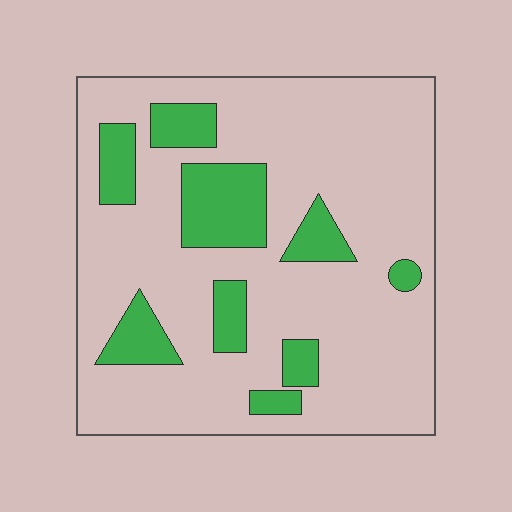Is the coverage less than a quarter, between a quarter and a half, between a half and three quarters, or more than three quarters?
Less than a quarter.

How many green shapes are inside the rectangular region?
9.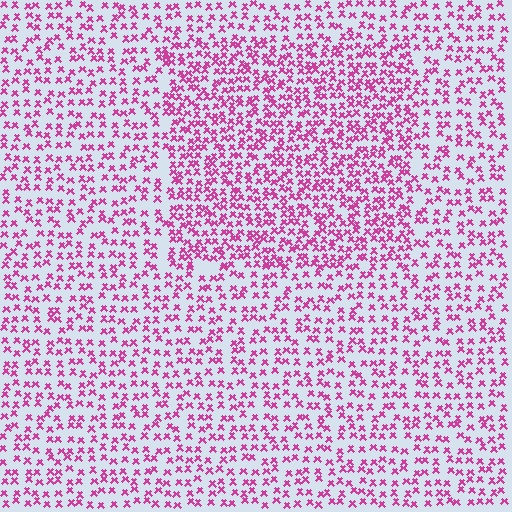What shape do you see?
I see a rectangle.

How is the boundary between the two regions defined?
The boundary is defined by a change in element density (approximately 1.6x ratio). All elements are the same color, size, and shape.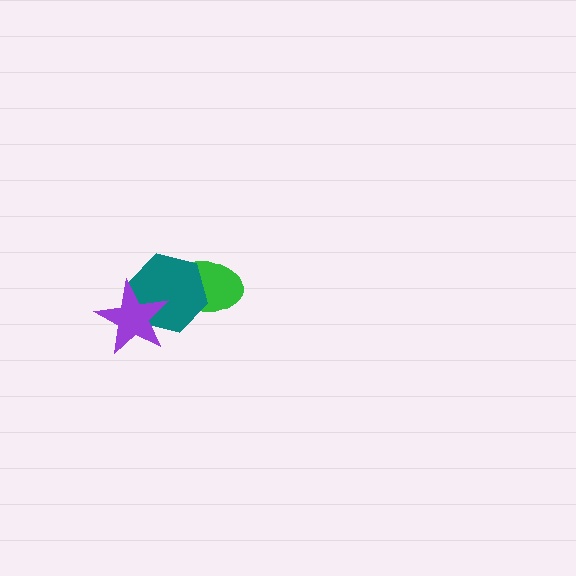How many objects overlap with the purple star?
1 object overlaps with the purple star.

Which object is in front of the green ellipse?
The teal hexagon is in front of the green ellipse.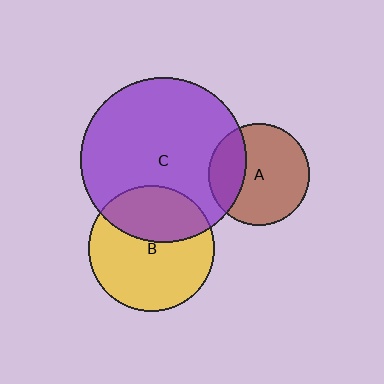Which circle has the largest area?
Circle C (purple).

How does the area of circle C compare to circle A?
Approximately 2.6 times.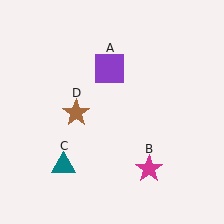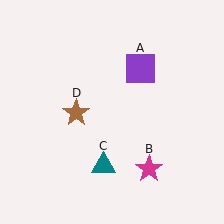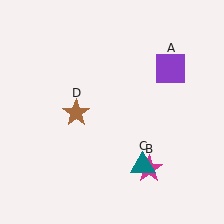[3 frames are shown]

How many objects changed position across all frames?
2 objects changed position: purple square (object A), teal triangle (object C).